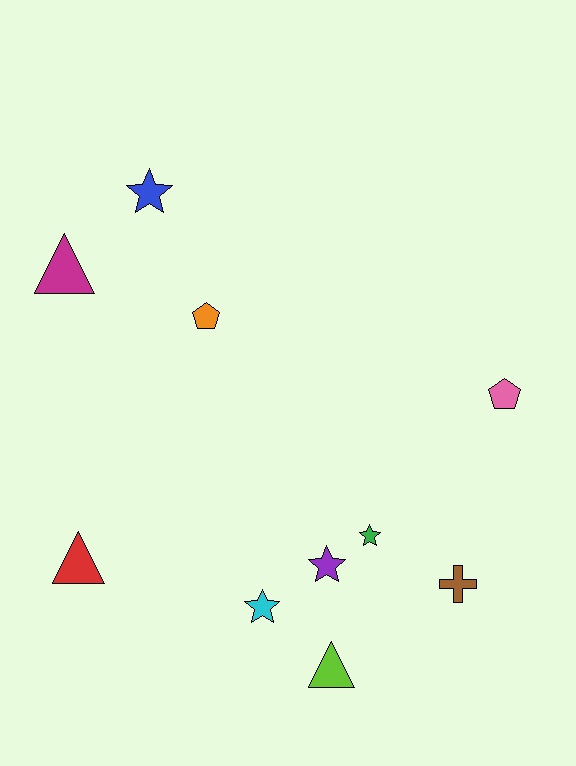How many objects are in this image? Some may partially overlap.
There are 10 objects.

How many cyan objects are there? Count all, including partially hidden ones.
There is 1 cyan object.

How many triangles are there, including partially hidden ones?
There are 3 triangles.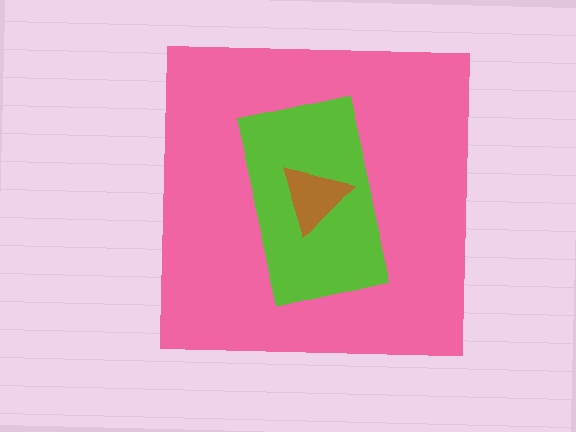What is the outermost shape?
The pink square.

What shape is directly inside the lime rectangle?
The brown triangle.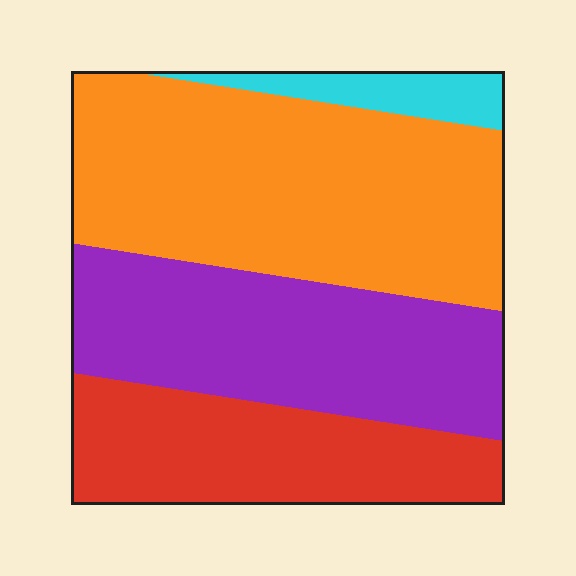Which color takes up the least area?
Cyan, at roughly 5%.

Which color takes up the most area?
Orange, at roughly 40%.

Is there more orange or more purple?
Orange.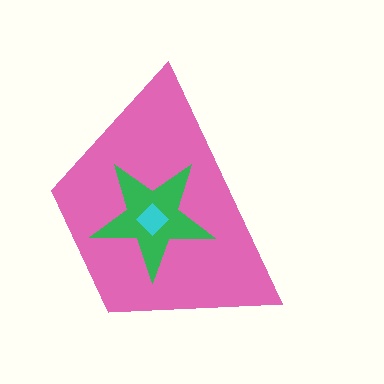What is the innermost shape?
The cyan diamond.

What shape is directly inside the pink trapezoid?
The green star.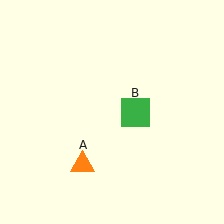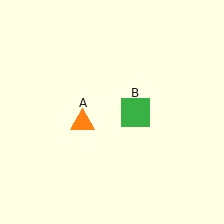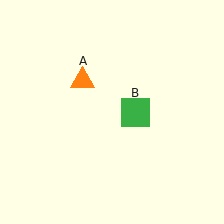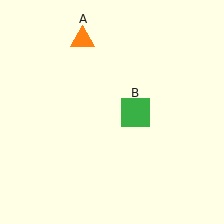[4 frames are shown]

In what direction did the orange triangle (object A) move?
The orange triangle (object A) moved up.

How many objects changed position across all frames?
1 object changed position: orange triangle (object A).